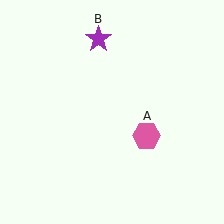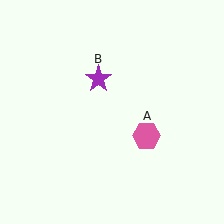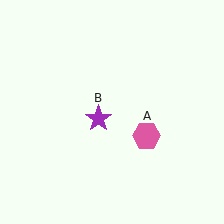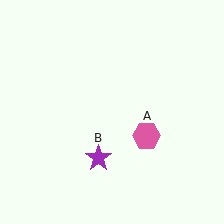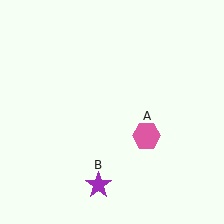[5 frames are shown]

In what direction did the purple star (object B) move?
The purple star (object B) moved down.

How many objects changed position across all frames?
1 object changed position: purple star (object B).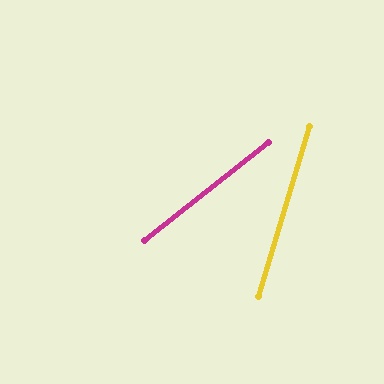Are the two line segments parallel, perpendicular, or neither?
Neither parallel nor perpendicular — they differ by about 35°.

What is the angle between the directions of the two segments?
Approximately 35 degrees.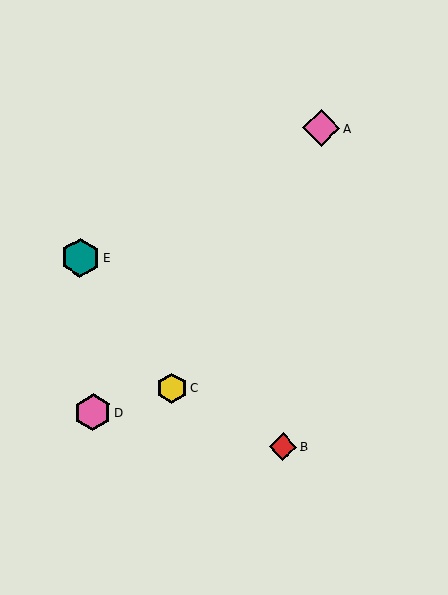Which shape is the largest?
The teal hexagon (labeled E) is the largest.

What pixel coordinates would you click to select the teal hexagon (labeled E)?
Click at (80, 258) to select the teal hexagon E.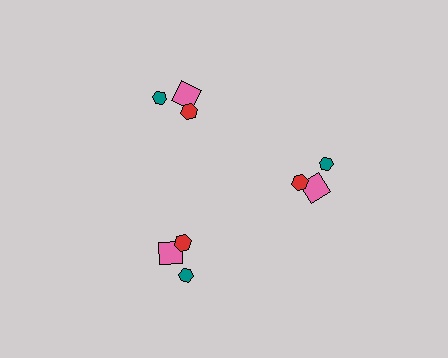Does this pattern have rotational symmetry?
Yes, this pattern has 3-fold rotational symmetry. It looks the same after rotating 120 degrees around the center.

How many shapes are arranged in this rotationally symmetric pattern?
There are 9 shapes, arranged in 3 groups of 3.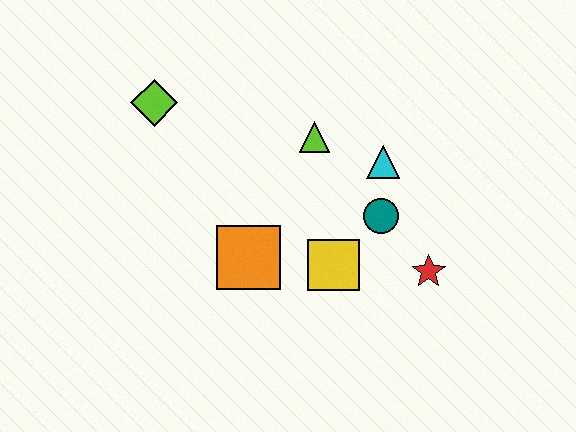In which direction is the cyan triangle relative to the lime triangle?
The cyan triangle is to the right of the lime triangle.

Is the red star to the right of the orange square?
Yes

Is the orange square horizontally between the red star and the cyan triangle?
No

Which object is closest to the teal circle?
The cyan triangle is closest to the teal circle.